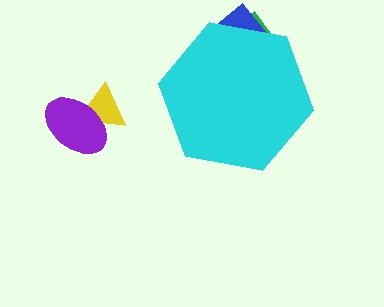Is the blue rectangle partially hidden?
Yes, the blue rectangle is partially hidden behind the cyan hexagon.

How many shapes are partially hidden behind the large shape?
2 shapes are partially hidden.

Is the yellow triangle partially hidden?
No, the yellow triangle is fully visible.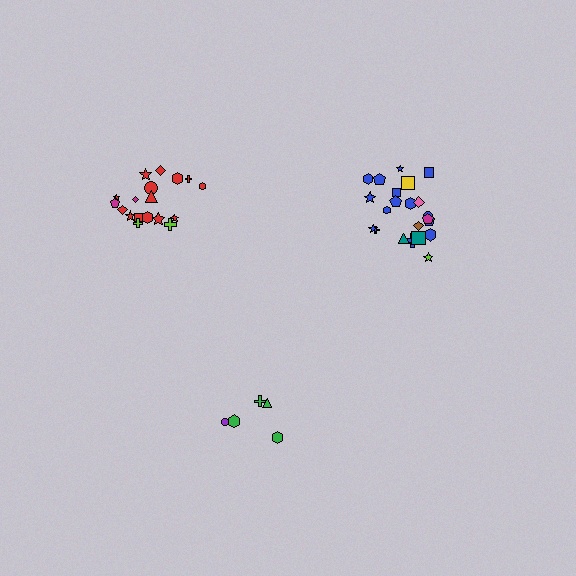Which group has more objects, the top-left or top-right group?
The top-right group.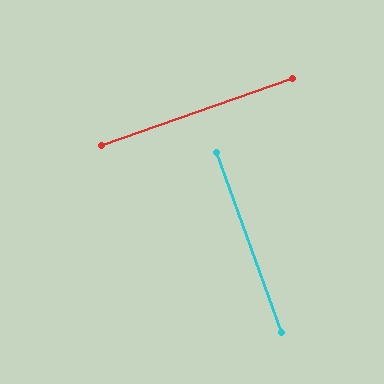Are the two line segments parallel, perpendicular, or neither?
Perpendicular — they meet at approximately 90°.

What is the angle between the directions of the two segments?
Approximately 90 degrees.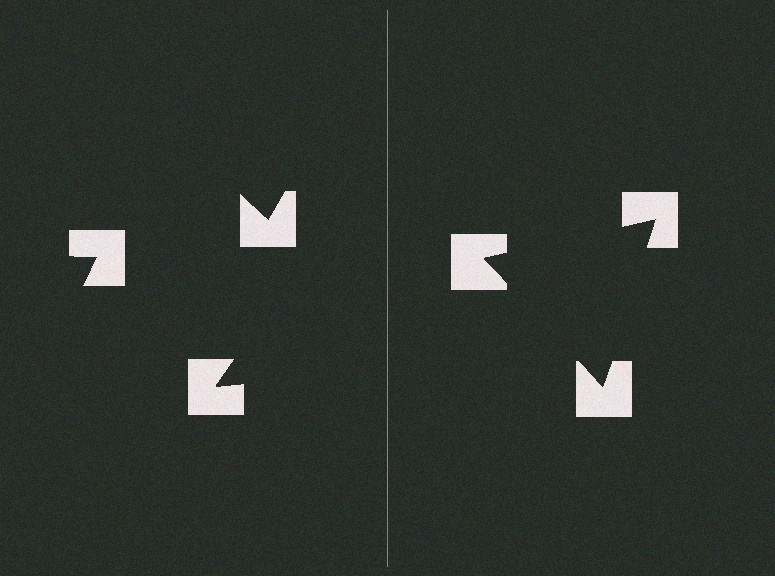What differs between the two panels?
The notched squares are positioned identically on both sides; only the wedge orientations differ. On the right they align to a triangle; on the left they are misaligned.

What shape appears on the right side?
An illusory triangle.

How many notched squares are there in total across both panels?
6 — 3 on each side.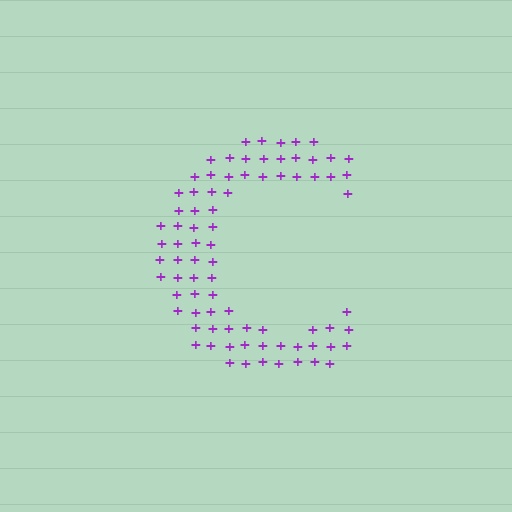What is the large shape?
The large shape is the letter C.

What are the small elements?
The small elements are plus signs.